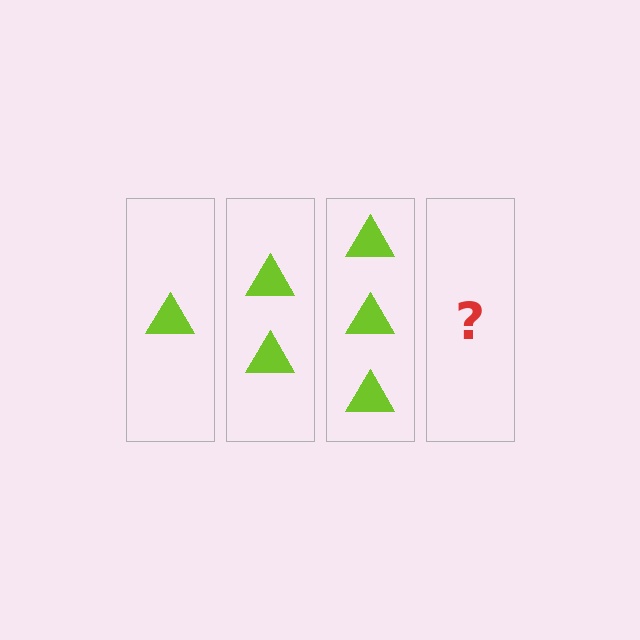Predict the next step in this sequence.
The next step is 4 triangles.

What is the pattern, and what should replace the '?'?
The pattern is that each step adds one more triangle. The '?' should be 4 triangles.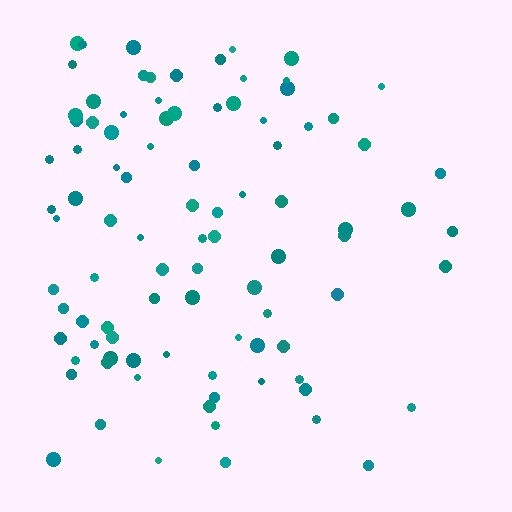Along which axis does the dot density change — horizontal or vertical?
Horizontal.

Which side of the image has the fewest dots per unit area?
The right.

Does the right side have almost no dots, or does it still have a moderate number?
Still a moderate number, just noticeably fewer than the left.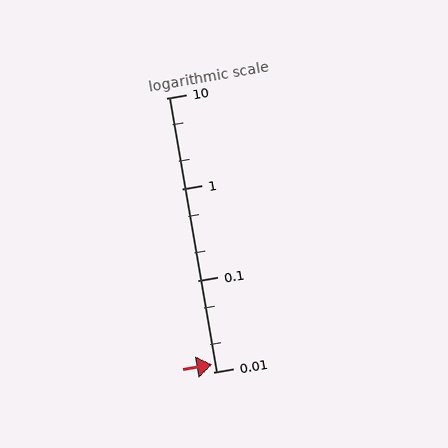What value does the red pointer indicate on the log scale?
The pointer indicates approximately 0.012.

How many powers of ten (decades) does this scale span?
The scale spans 3 decades, from 0.01 to 10.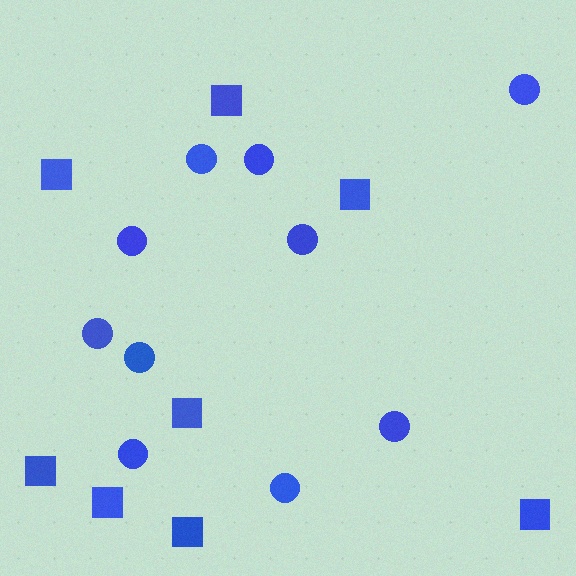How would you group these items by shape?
There are 2 groups: one group of circles (10) and one group of squares (8).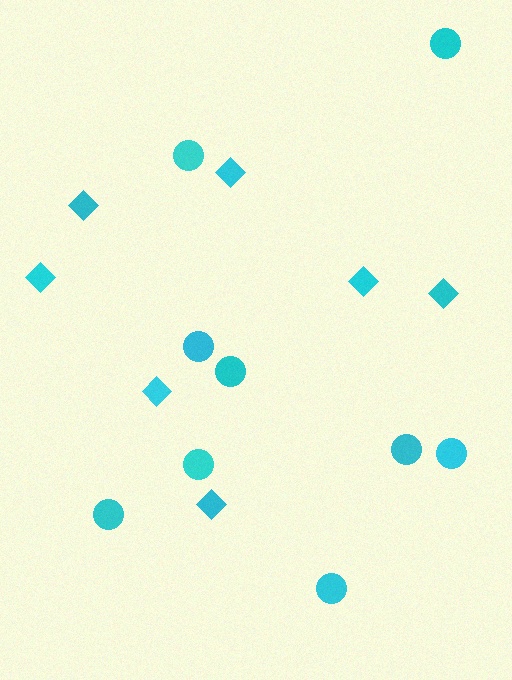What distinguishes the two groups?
There are 2 groups: one group of diamonds (7) and one group of circles (9).